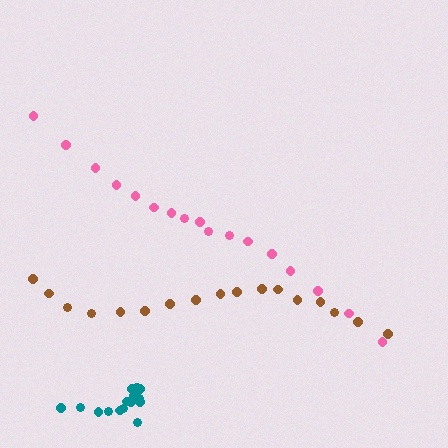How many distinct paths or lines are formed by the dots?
There are 3 distinct paths.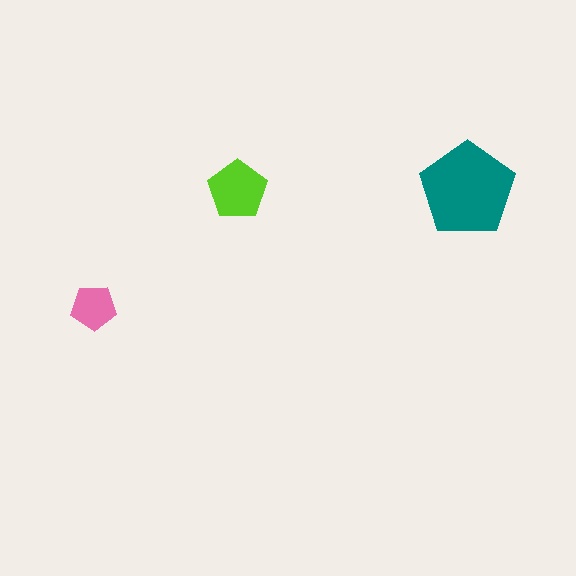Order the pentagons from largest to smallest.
the teal one, the lime one, the pink one.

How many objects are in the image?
There are 3 objects in the image.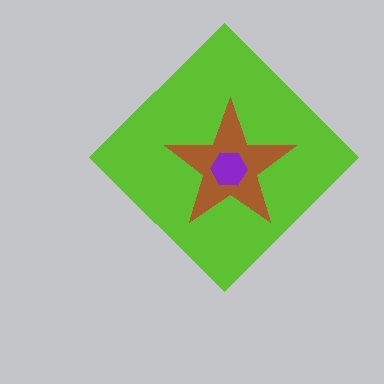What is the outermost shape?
The lime diamond.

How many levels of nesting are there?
3.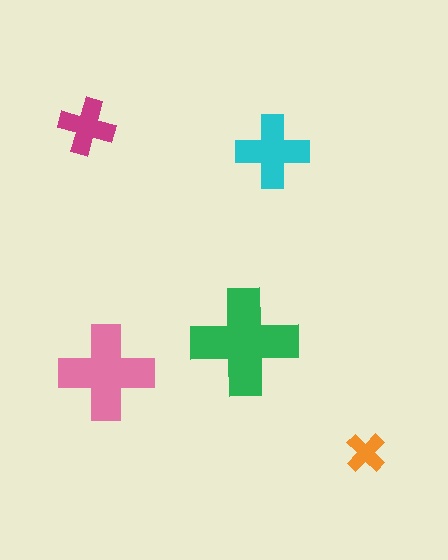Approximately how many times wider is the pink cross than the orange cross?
About 2.5 times wider.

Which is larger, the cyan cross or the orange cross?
The cyan one.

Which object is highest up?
The magenta cross is topmost.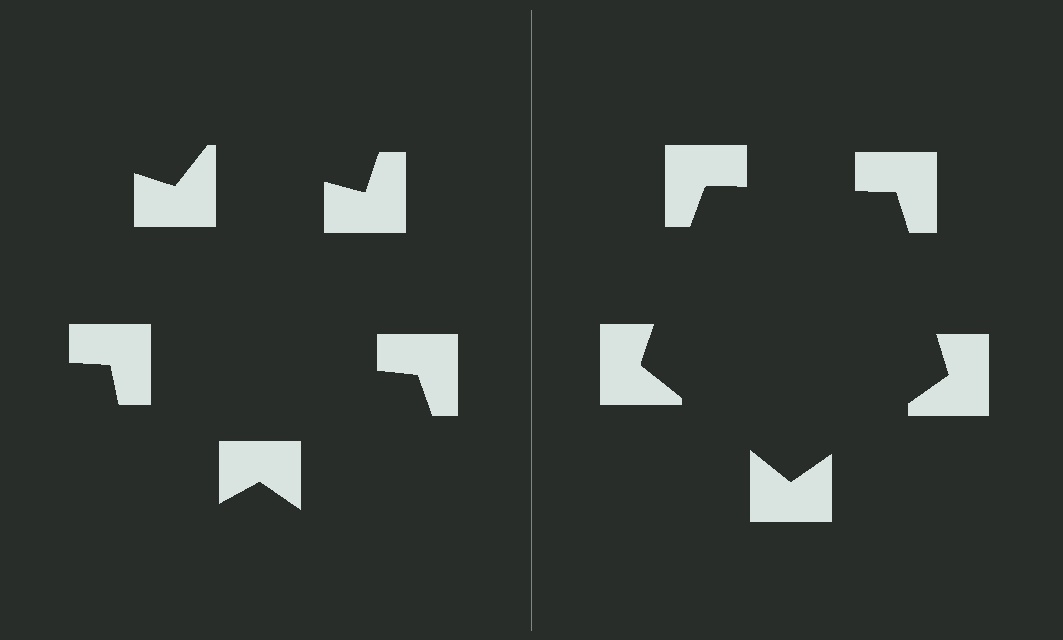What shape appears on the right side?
An illusory pentagon.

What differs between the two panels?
The notched squares are positioned identically on both sides; only the wedge orientations differ. On the right they align to a pentagon; on the left they are misaligned.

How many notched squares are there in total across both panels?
10 — 5 on each side.